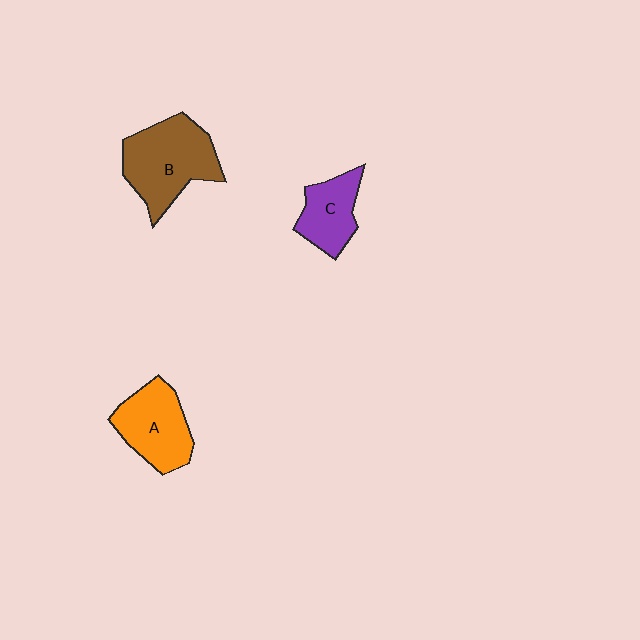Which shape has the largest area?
Shape B (brown).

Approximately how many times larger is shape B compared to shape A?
Approximately 1.3 times.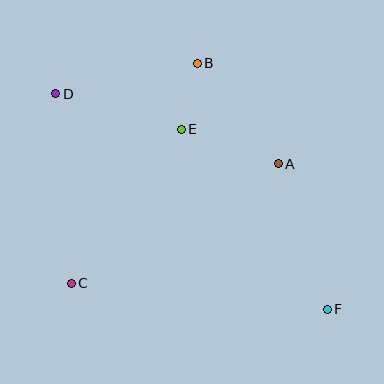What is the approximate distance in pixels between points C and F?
The distance between C and F is approximately 257 pixels.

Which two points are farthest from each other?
Points D and F are farthest from each other.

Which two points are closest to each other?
Points B and E are closest to each other.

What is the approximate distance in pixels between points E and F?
The distance between E and F is approximately 231 pixels.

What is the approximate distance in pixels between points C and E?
The distance between C and E is approximately 189 pixels.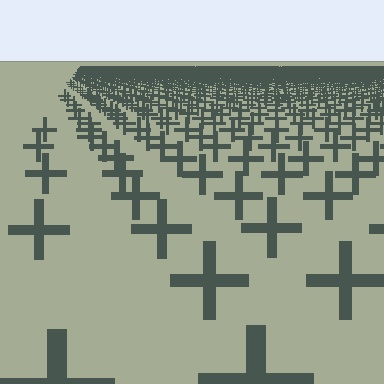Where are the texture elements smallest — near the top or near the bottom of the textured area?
Near the top.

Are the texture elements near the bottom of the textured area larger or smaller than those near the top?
Larger. Near the bottom, elements are closer to the viewer and appear at a bigger on-screen size.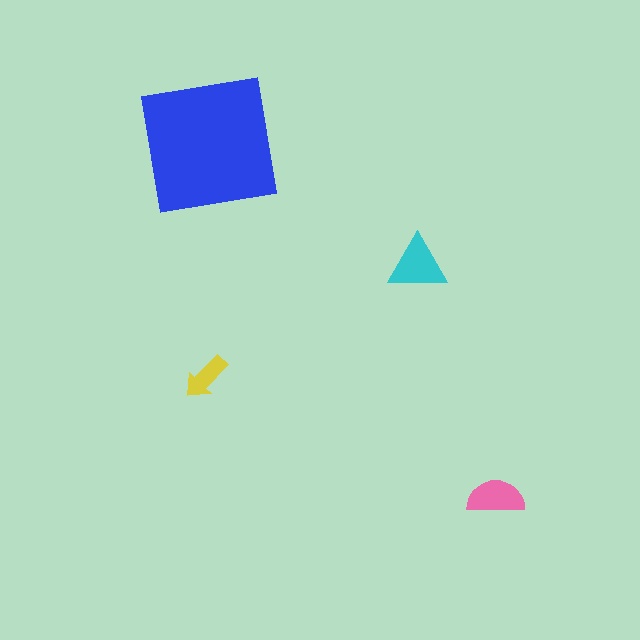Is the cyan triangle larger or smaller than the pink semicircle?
Larger.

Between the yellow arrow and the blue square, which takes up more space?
The blue square.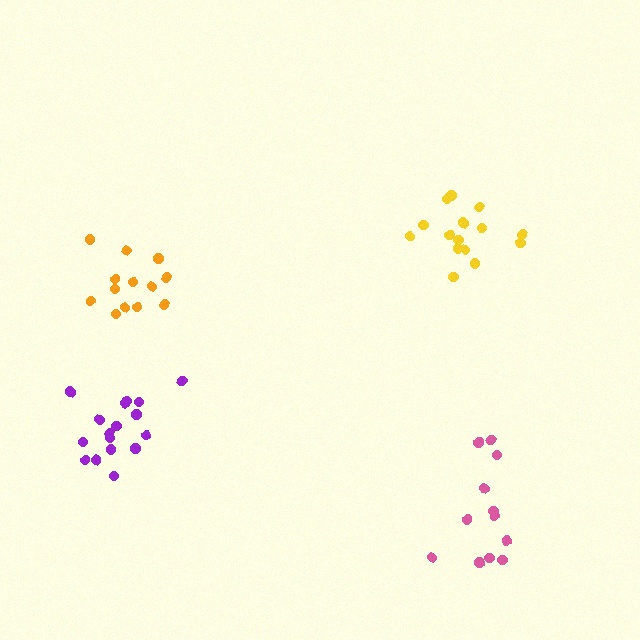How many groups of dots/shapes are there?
There are 4 groups.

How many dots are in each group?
Group 1: 17 dots, Group 2: 15 dots, Group 3: 12 dots, Group 4: 13 dots (57 total).